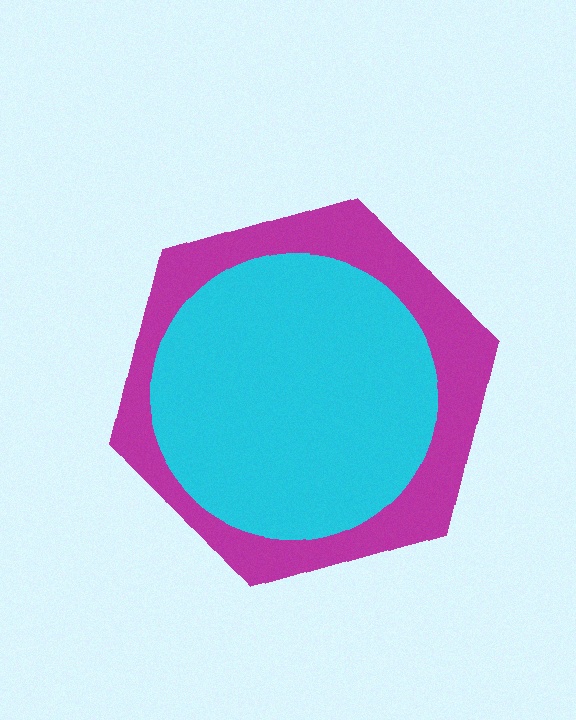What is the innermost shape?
The cyan circle.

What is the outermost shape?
The magenta hexagon.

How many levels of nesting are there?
2.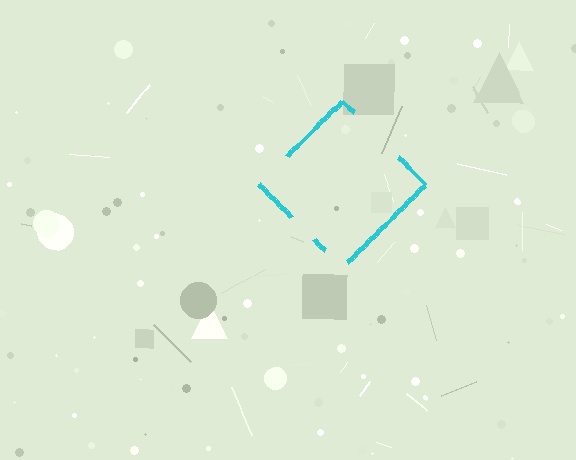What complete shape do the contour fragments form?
The contour fragments form a diamond.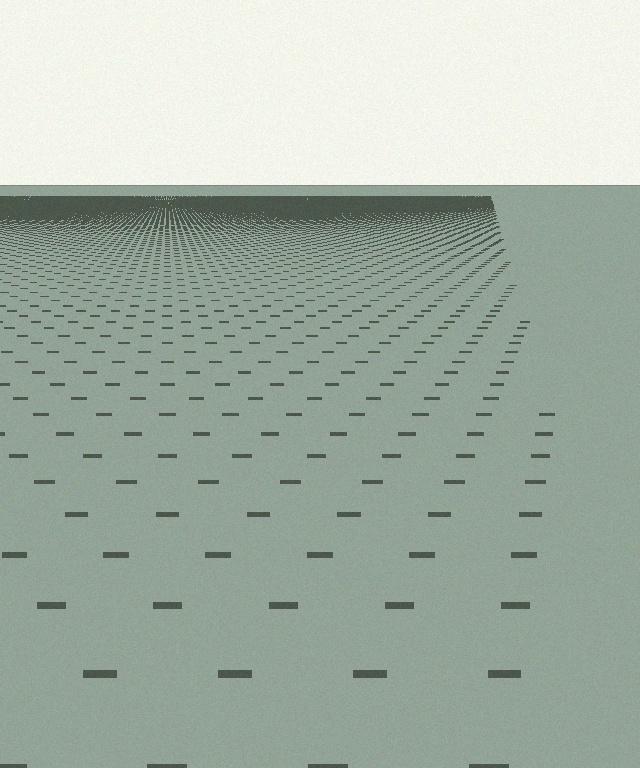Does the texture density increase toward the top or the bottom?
Density increases toward the top.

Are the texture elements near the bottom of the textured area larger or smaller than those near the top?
Larger. Near the bottom, elements are closer to the viewer and appear at a bigger on-screen size.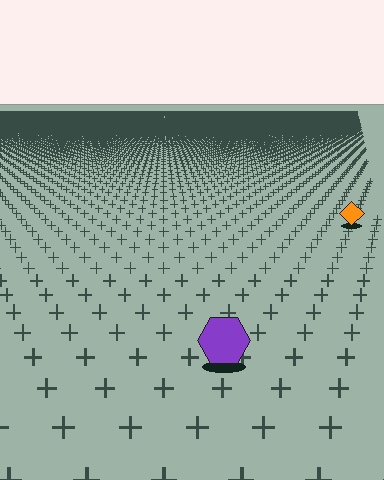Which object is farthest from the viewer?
The orange diamond is farthest from the viewer. It appears smaller and the ground texture around it is denser.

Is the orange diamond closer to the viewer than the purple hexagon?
No. The purple hexagon is closer — you can tell from the texture gradient: the ground texture is coarser near it.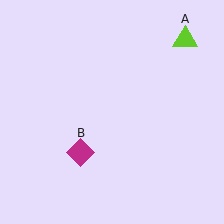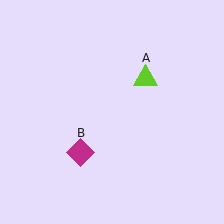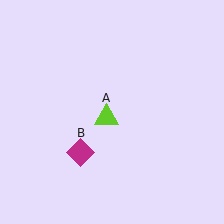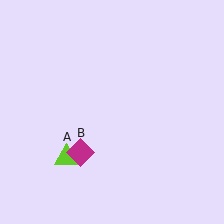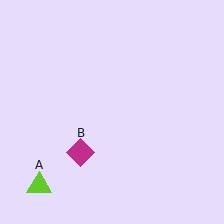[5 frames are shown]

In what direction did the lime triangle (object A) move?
The lime triangle (object A) moved down and to the left.